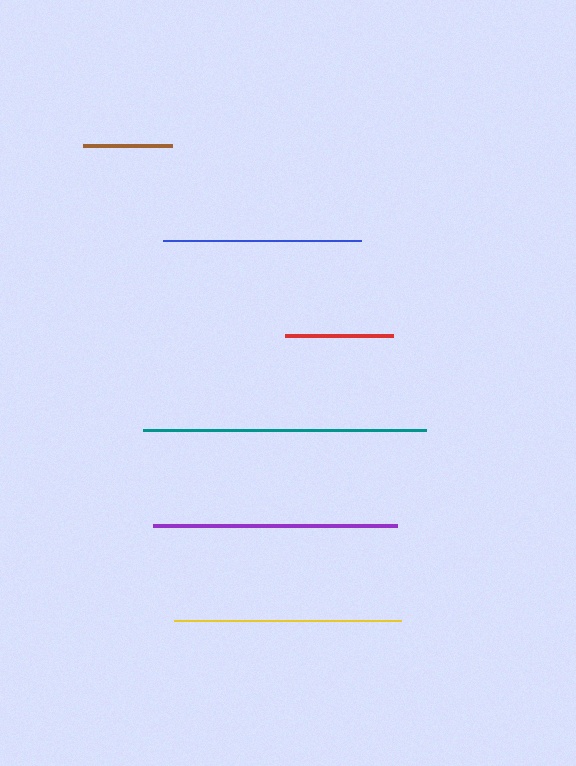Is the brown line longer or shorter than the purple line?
The purple line is longer than the brown line.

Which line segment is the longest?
The teal line is the longest at approximately 282 pixels.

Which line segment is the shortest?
The brown line is the shortest at approximately 90 pixels.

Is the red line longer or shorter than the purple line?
The purple line is longer than the red line.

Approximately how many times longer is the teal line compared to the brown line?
The teal line is approximately 3.2 times the length of the brown line.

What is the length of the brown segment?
The brown segment is approximately 90 pixels long.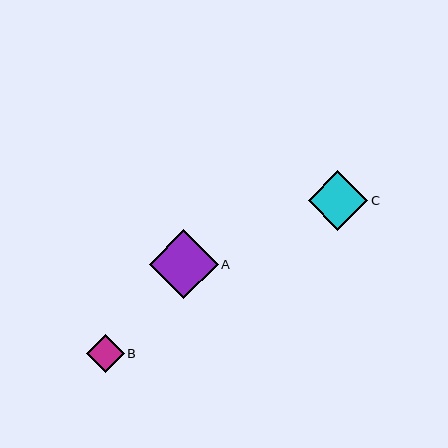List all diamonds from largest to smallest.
From largest to smallest: A, C, B.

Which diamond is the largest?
Diamond A is the largest with a size of approximately 69 pixels.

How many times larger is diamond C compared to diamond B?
Diamond C is approximately 1.6 times the size of diamond B.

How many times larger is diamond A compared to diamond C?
Diamond A is approximately 1.2 times the size of diamond C.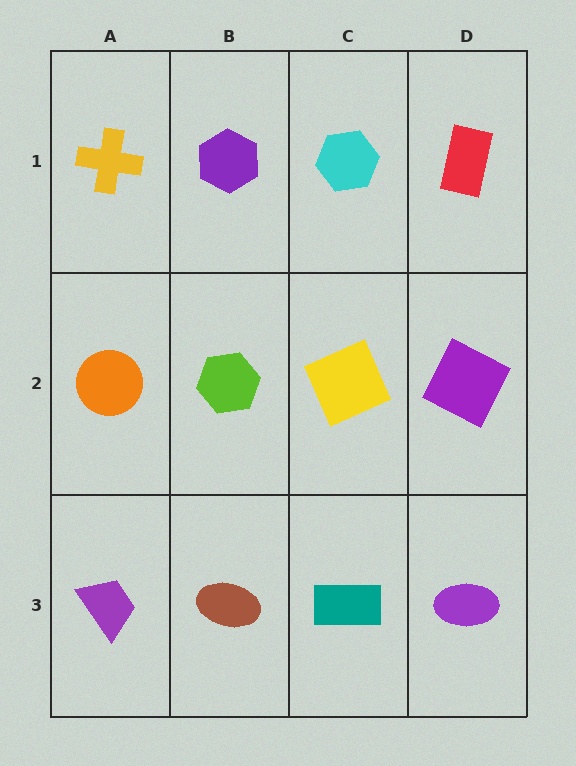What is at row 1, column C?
A cyan hexagon.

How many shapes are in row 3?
4 shapes.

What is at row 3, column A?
A purple trapezoid.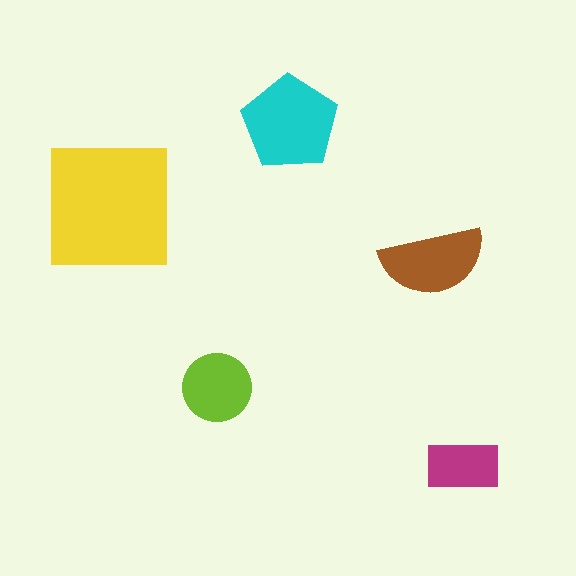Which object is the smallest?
The magenta rectangle.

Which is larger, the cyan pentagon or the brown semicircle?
The cyan pentagon.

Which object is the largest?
The yellow square.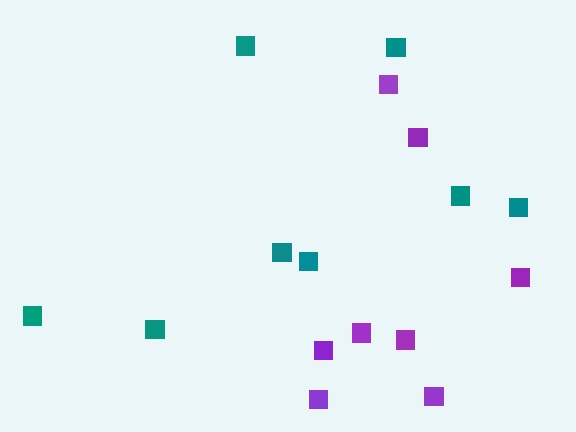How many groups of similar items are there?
There are 2 groups: one group of teal squares (8) and one group of purple squares (8).